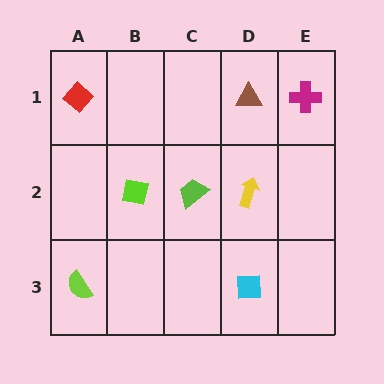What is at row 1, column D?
A brown triangle.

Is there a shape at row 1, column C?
No, that cell is empty.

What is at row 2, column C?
A lime trapezoid.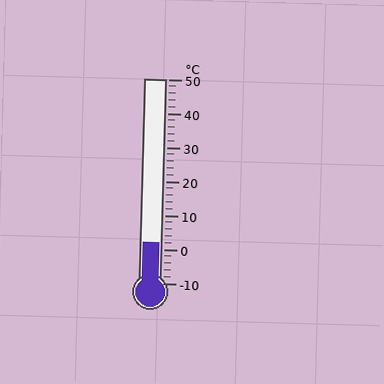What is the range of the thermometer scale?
The thermometer scale ranges from -10°C to 50°C.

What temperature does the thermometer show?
The thermometer shows approximately 2°C.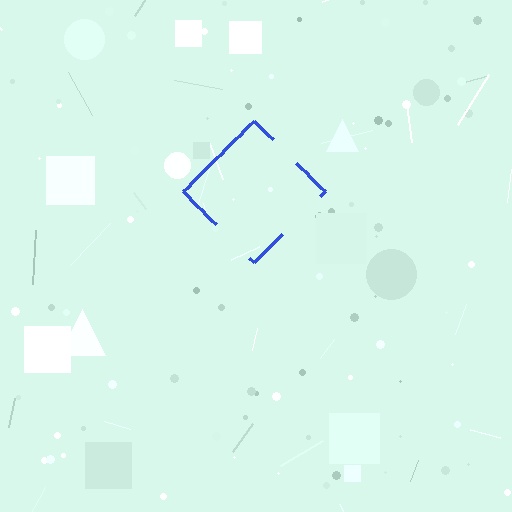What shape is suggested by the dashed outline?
The dashed outline suggests a diamond.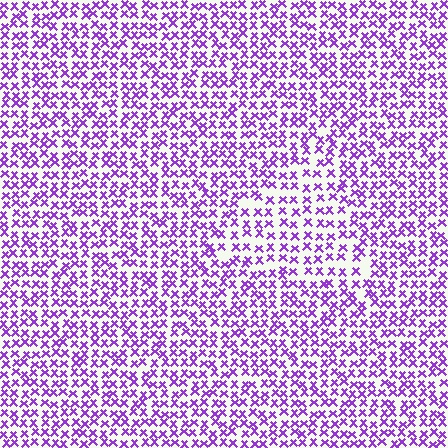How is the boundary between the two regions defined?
The boundary is defined by a change in element density (approximately 1.5x ratio). All elements are the same color, size, and shape.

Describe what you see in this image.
The image contains small purple elements arranged at two different densities. A triangle-shaped region is visible where the elements are less densely packed than the surrounding area.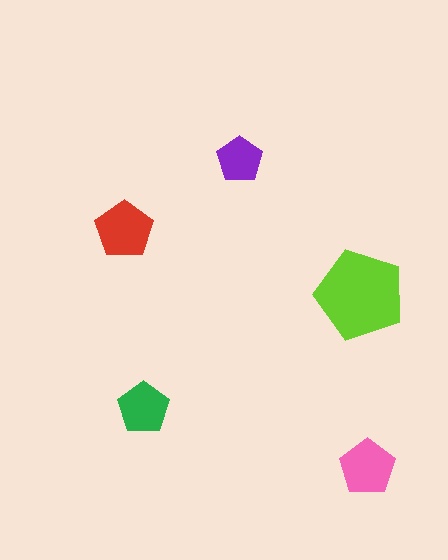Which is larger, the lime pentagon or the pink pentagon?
The lime one.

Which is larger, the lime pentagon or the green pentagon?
The lime one.